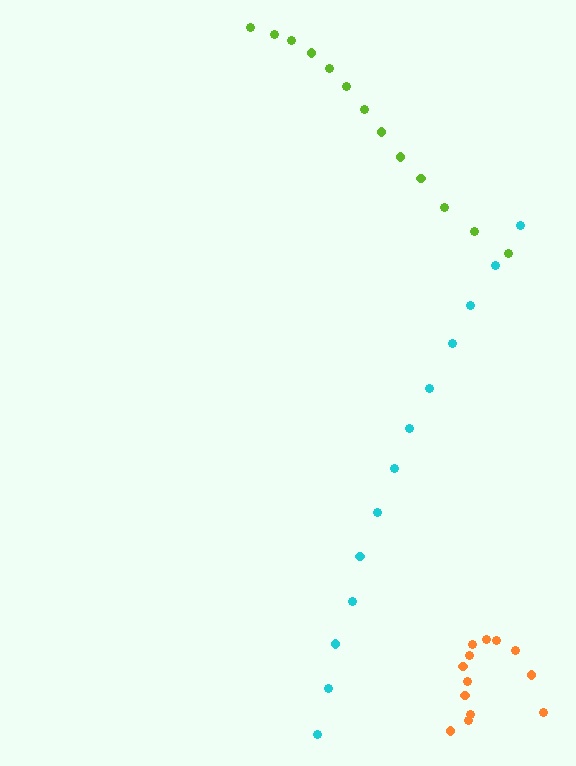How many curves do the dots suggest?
There are 3 distinct paths.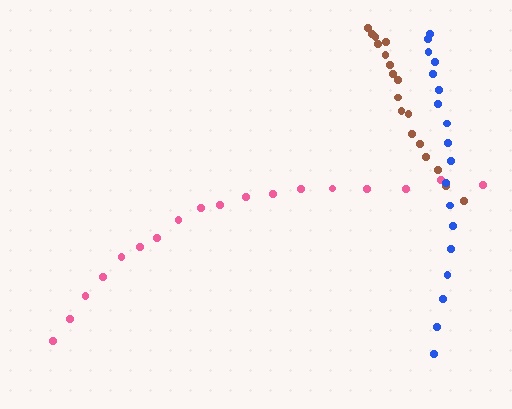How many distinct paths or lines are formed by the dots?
There are 3 distinct paths.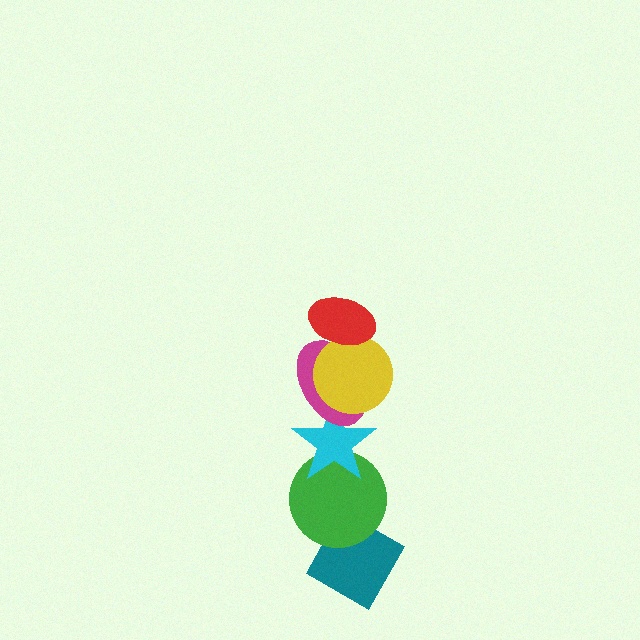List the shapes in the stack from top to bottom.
From top to bottom: the red ellipse, the yellow circle, the magenta ellipse, the cyan star, the green circle, the teal diamond.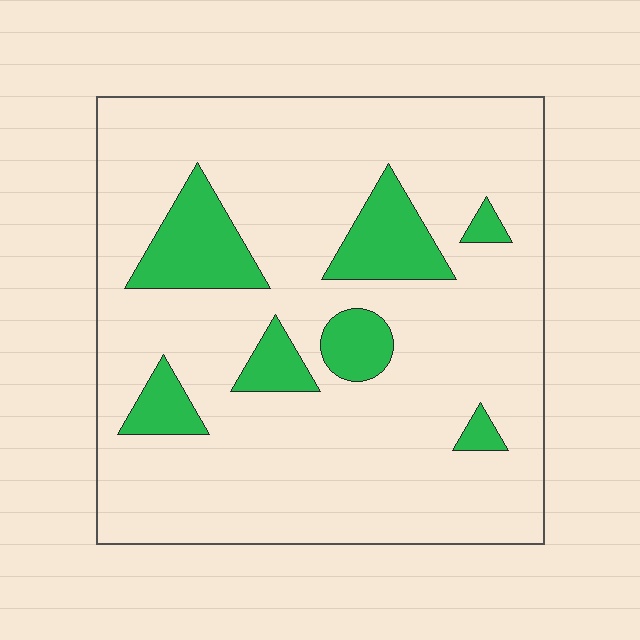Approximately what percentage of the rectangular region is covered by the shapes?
Approximately 15%.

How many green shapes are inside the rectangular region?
7.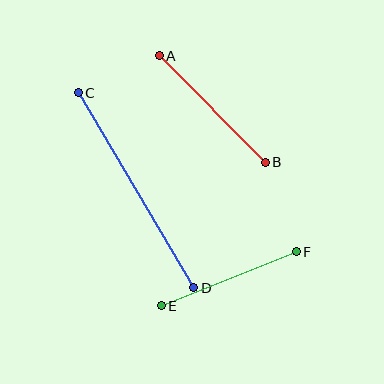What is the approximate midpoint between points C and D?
The midpoint is at approximately (136, 190) pixels.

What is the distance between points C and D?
The distance is approximately 227 pixels.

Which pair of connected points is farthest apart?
Points C and D are farthest apart.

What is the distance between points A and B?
The distance is approximately 150 pixels.